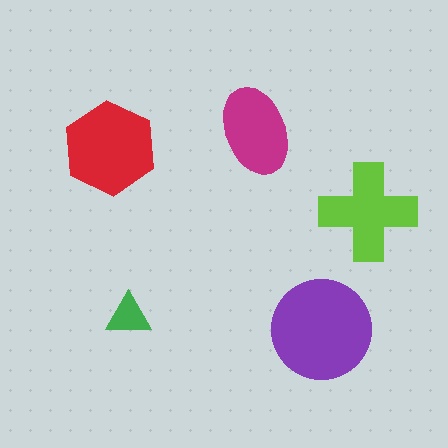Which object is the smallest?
The green triangle.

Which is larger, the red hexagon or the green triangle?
The red hexagon.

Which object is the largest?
The purple circle.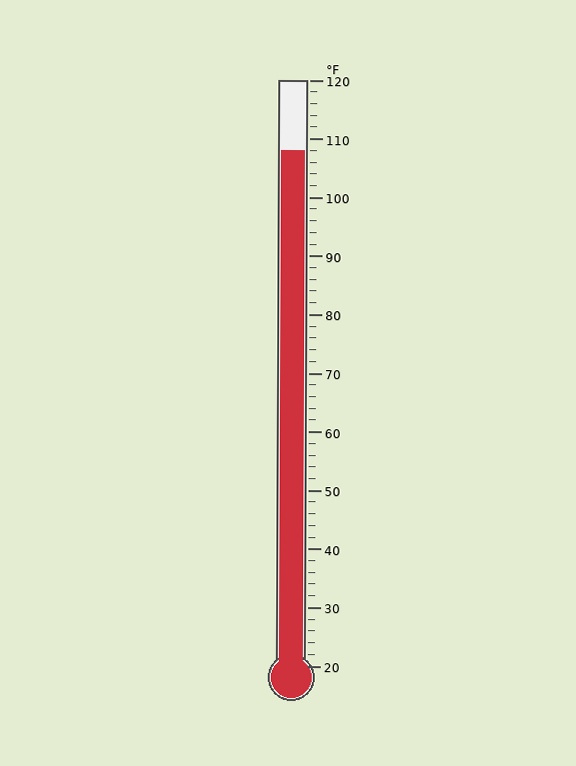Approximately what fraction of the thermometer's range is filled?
The thermometer is filled to approximately 90% of its range.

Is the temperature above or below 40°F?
The temperature is above 40°F.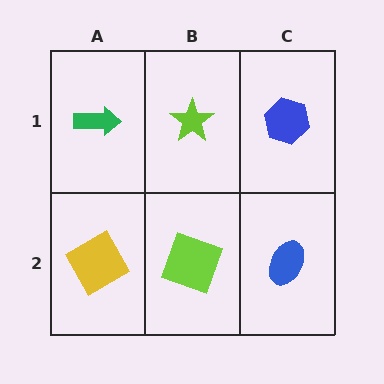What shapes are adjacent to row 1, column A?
A yellow square (row 2, column A), a lime star (row 1, column B).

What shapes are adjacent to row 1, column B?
A lime square (row 2, column B), a green arrow (row 1, column A), a blue hexagon (row 1, column C).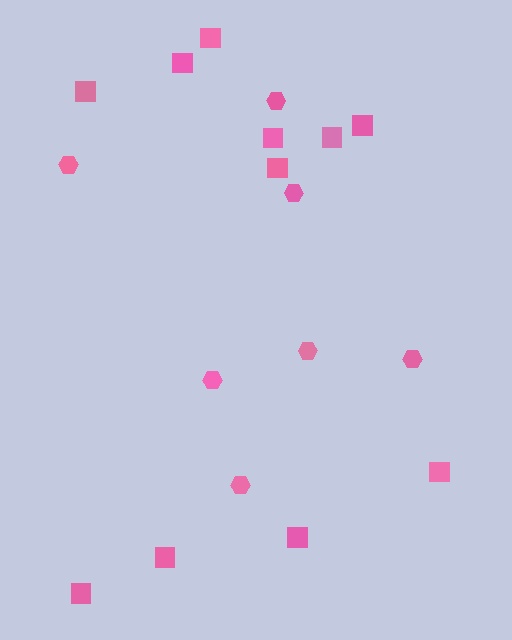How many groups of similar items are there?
There are 2 groups: one group of squares (11) and one group of hexagons (7).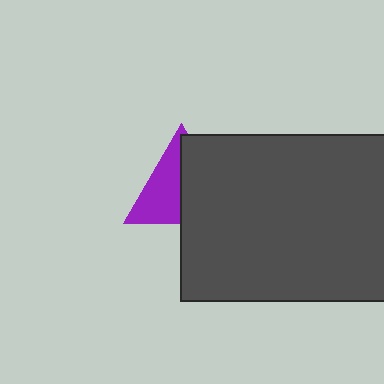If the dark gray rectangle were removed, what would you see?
You would see the complete purple triangle.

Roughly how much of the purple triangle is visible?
About half of it is visible (roughly 48%).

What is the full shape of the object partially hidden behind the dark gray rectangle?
The partially hidden object is a purple triangle.